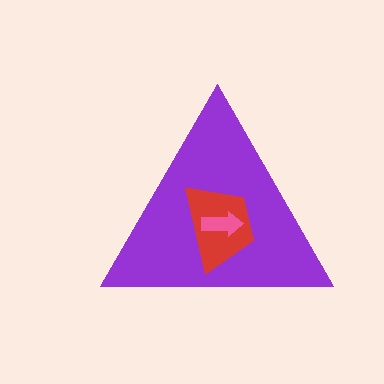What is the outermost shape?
The purple triangle.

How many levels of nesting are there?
3.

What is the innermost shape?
The pink arrow.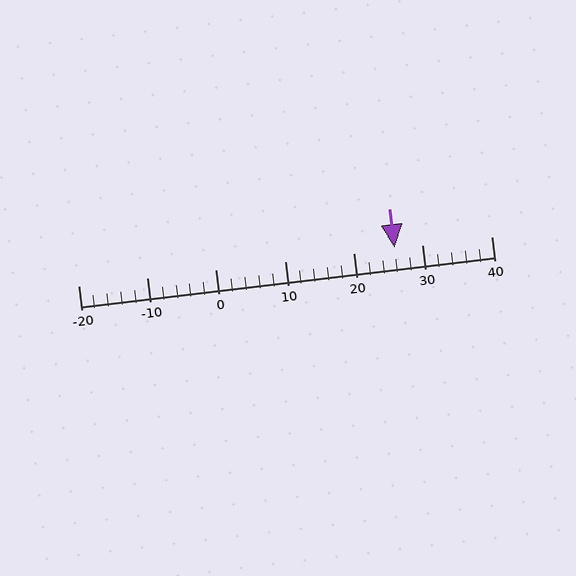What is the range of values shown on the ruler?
The ruler shows values from -20 to 40.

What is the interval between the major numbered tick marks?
The major tick marks are spaced 10 units apart.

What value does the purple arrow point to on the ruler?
The purple arrow points to approximately 26.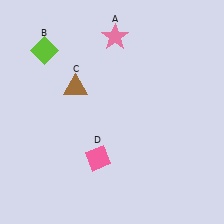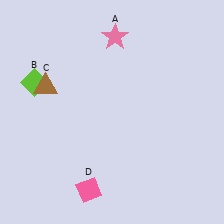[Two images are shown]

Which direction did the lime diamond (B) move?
The lime diamond (B) moved down.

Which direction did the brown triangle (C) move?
The brown triangle (C) moved left.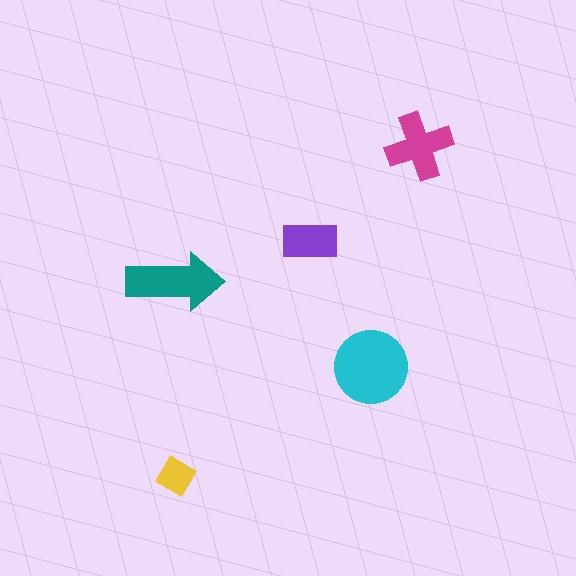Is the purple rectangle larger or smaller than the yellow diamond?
Larger.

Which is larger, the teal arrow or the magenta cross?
The teal arrow.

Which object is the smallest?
The yellow diamond.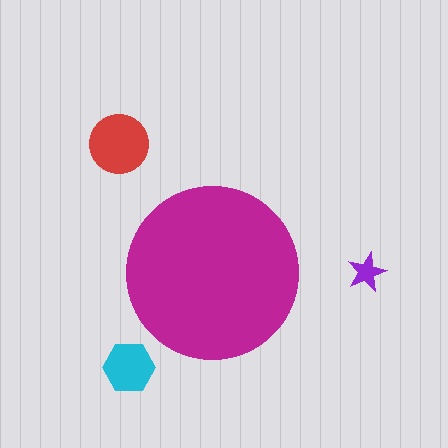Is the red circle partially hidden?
No, the red circle is fully visible.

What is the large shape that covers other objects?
A magenta circle.